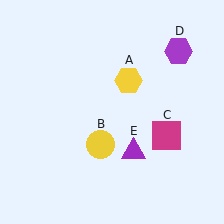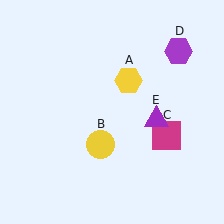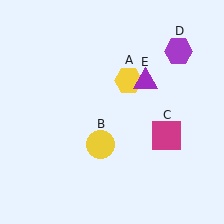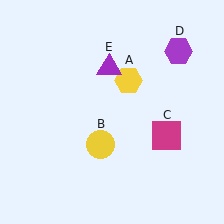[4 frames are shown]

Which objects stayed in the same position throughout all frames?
Yellow hexagon (object A) and yellow circle (object B) and magenta square (object C) and purple hexagon (object D) remained stationary.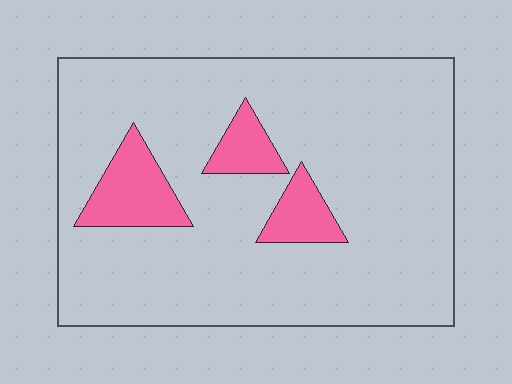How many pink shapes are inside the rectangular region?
3.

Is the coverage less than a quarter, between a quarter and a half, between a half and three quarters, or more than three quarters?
Less than a quarter.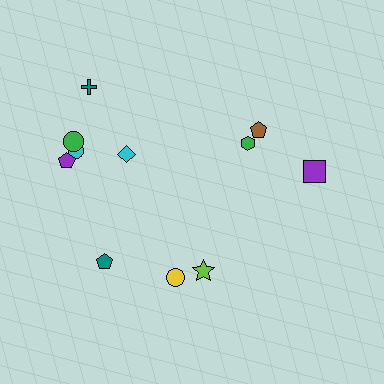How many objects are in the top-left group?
There are 5 objects.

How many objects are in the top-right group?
There are 3 objects.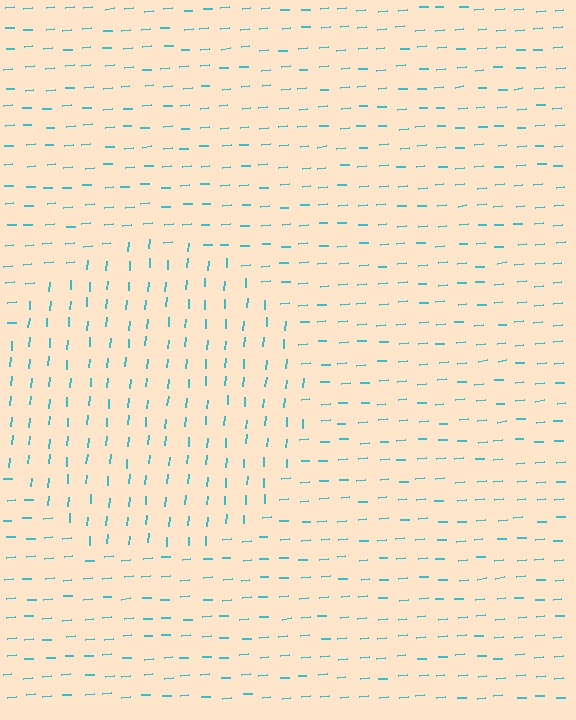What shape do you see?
I see a circle.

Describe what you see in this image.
The image is filled with small cyan line segments. A circle region in the image has lines oriented differently from the surrounding lines, creating a visible texture boundary.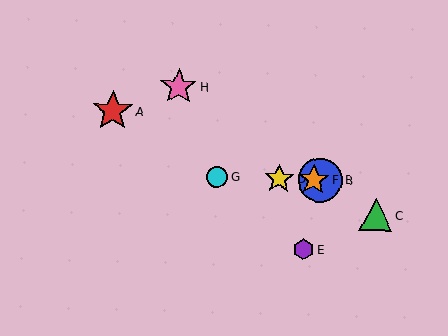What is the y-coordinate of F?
Object F is at y≈180.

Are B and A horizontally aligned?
No, B is at y≈180 and A is at y≈111.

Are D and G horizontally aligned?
Yes, both are at y≈179.